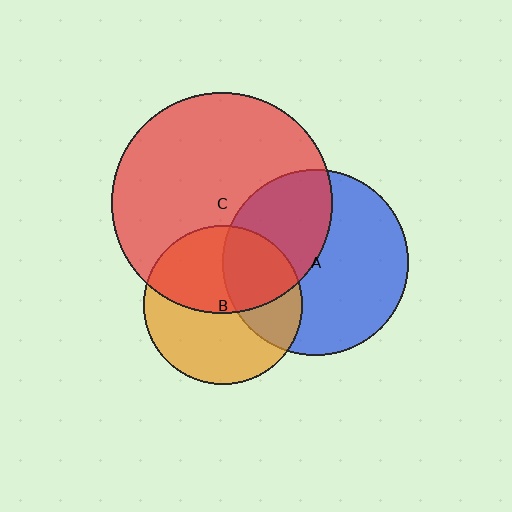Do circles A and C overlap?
Yes.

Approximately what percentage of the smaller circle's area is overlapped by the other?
Approximately 40%.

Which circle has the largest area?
Circle C (red).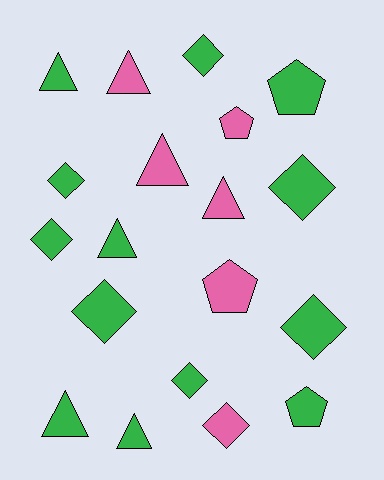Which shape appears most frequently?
Diamond, with 8 objects.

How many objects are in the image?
There are 19 objects.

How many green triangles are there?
There are 4 green triangles.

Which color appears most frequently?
Green, with 13 objects.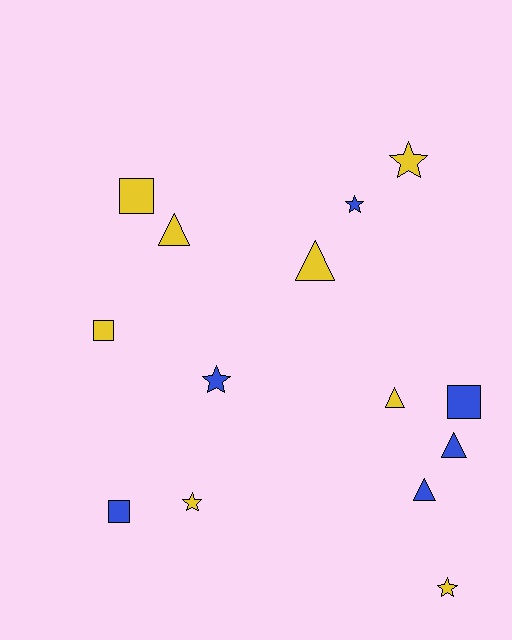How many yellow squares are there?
There are 2 yellow squares.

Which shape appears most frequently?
Star, with 5 objects.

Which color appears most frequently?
Yellow, with 8 objects.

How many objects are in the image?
There are 14 objects.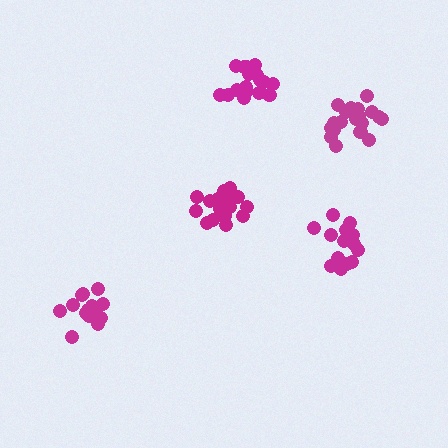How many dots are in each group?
Group 1: 18 dots, Group 2: 14 dots, Group 3: 19 dots, Group 4: 15 dots, Group 5: 18 dots (84 total).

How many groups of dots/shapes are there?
There are 5 groups.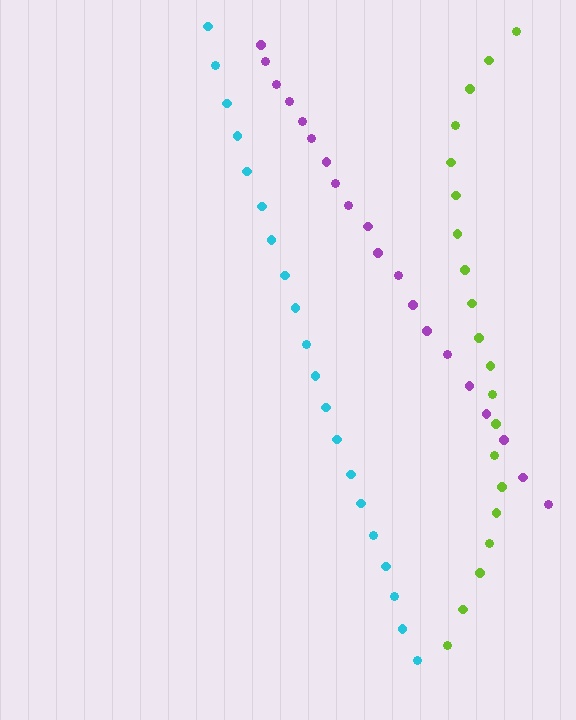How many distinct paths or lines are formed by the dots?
There are 3 distinct paths.